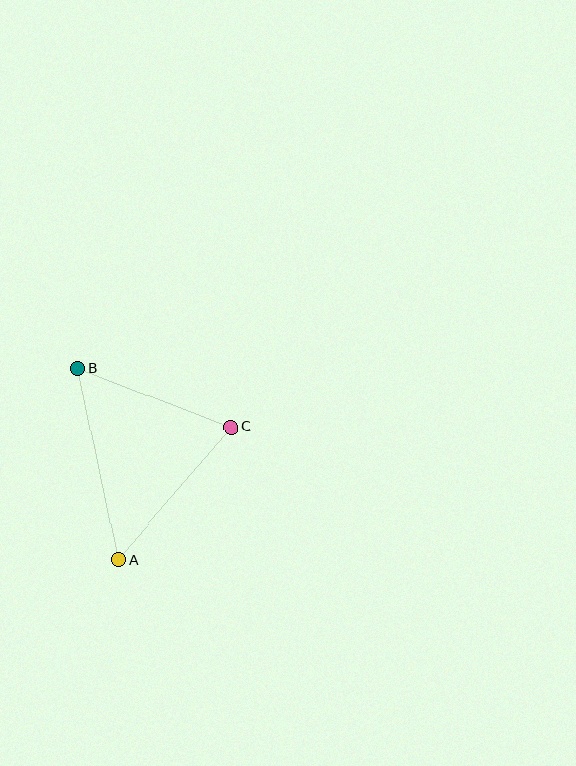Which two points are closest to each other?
Points B and C are closest to each other.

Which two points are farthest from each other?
Points A and B are farthest from each other.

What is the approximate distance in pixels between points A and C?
The distance between A and C is approximately 174 pixels.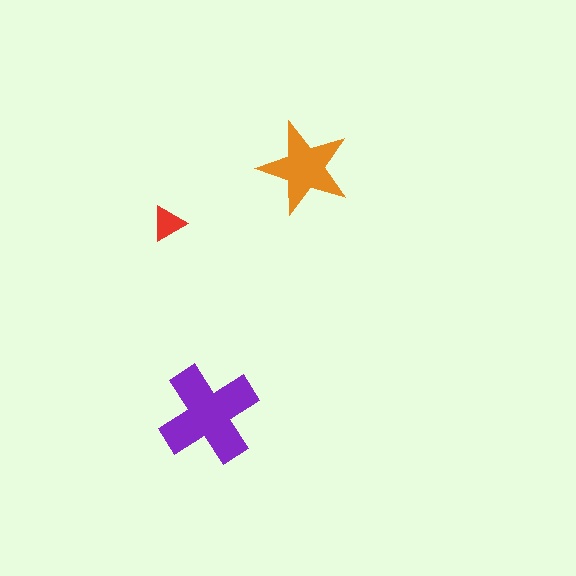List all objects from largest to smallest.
The purple cross, the orange star, the red triangle.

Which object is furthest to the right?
The orange star is rightmost.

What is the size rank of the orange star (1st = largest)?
2nd.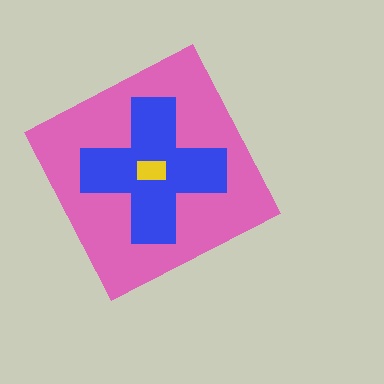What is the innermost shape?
The yellow rectangle.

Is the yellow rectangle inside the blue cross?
Yes.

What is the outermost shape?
The pink diamond.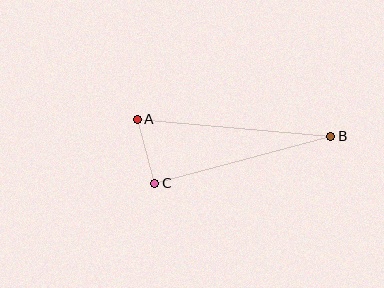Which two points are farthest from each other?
Points A and B are farthest from each other.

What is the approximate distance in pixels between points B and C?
The distance between B and C is approximately 182 pixels.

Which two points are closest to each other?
Points A and C are closest to each other.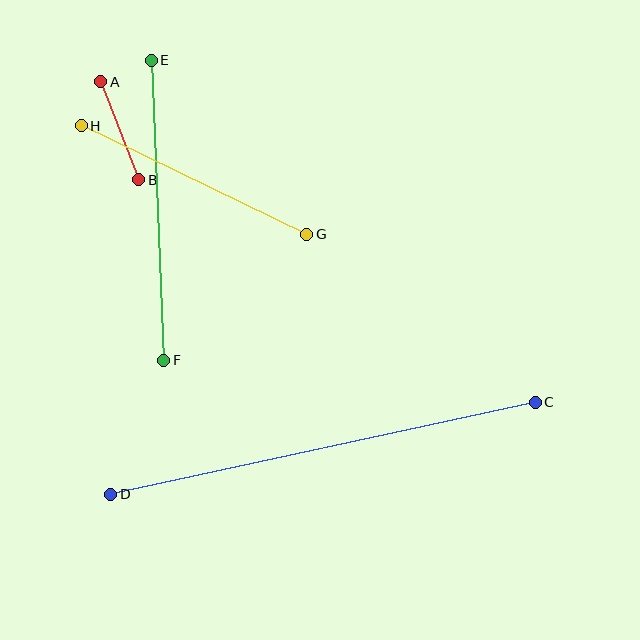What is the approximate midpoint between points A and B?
The midpoint is at approximately (120, 131) pixels.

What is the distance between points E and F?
The distance is approximately 300 pixels.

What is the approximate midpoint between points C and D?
The midpoint is at approximately (323, 448) pixels.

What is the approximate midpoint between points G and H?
The midpoint is at approximately (194, 180) pixels.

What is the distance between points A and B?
The distance is approximately 105 pixels.